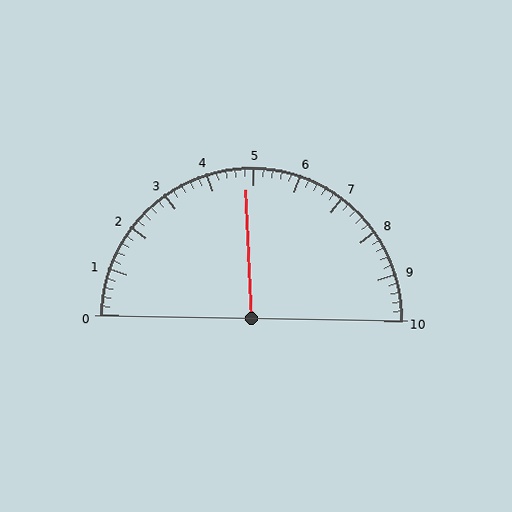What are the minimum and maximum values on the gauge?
The gauge ranges from 0 to 10.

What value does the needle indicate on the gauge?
The needle indicates approximately 4.8.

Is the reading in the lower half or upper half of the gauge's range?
The reading is in the lower half of the range (0 to 10).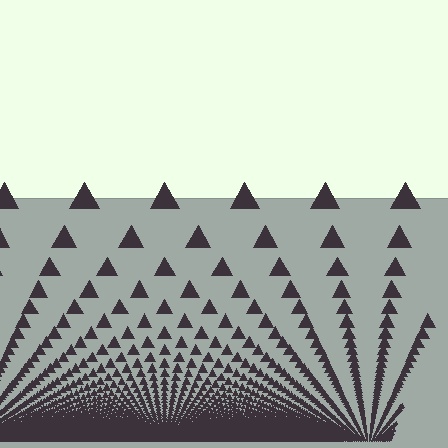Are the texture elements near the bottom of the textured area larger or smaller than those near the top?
Smaller. The gradient is inverted — elements near the bottom are smaller and denser.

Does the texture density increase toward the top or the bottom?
Density increases toward the bottom.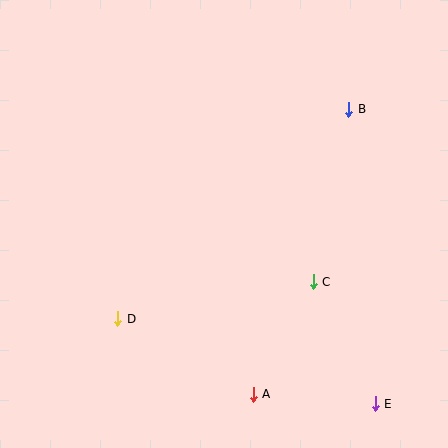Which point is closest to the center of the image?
Point C at (313, 282) is closest to the center.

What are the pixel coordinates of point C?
Point C is at (313, 282).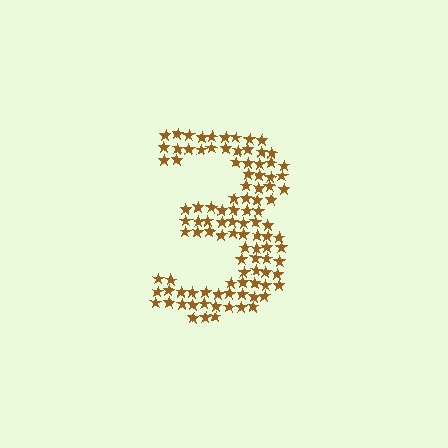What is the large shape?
The large shape is the digit 3.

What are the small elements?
The small elements are stars.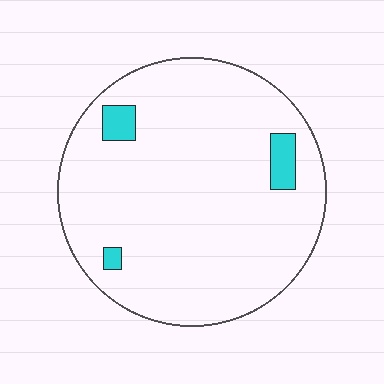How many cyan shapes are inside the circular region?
3.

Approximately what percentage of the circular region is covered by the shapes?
Approximately 5%.